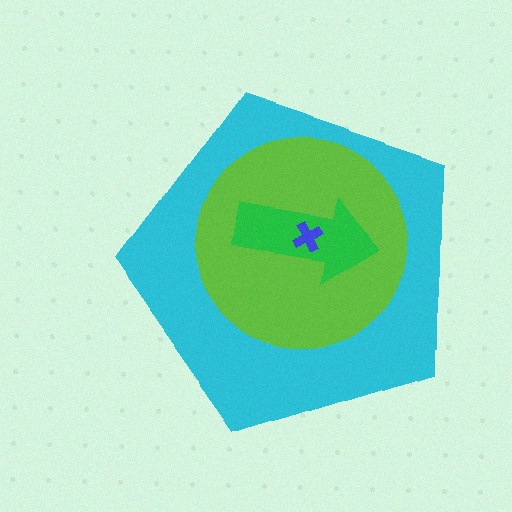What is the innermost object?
The blue cross.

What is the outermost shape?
The cyan pentagon.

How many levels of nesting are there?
4.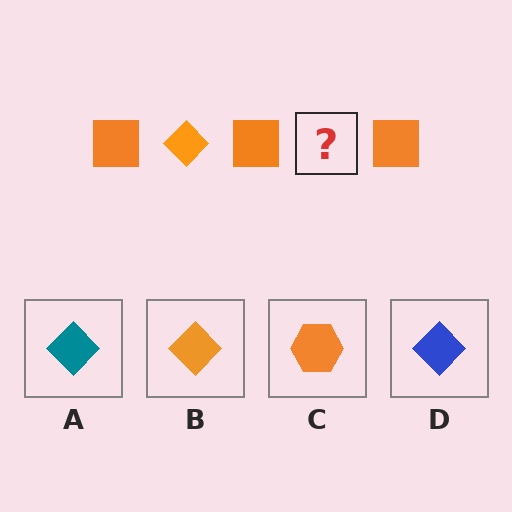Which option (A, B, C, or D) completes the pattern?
B.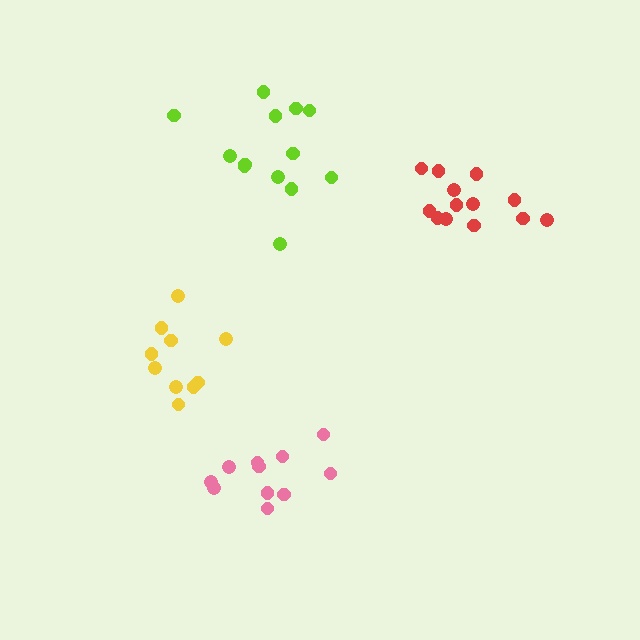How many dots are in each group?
Group 1: 13 dots, Group 2: 10 dots, Group 3: 11 dots, Group 4: 13 dots (47 total).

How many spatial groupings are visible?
There are 4 spatial groupings.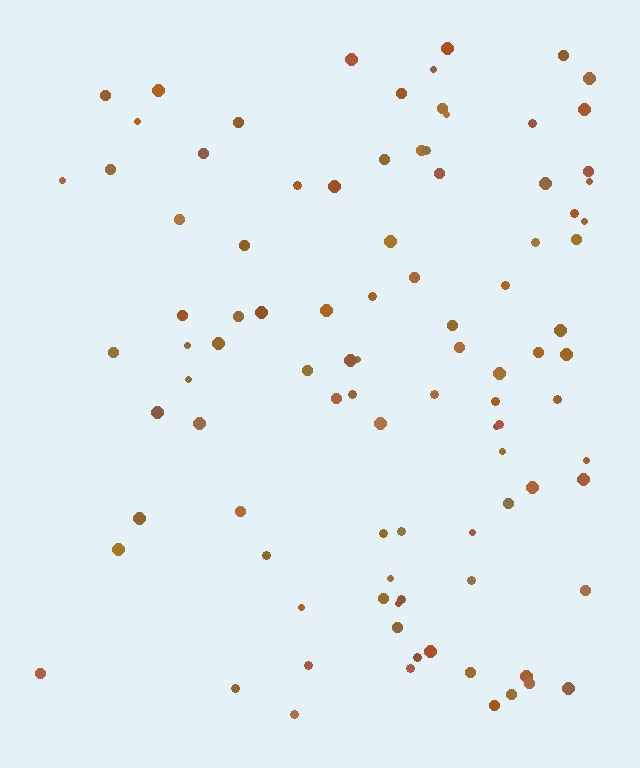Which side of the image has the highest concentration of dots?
The right.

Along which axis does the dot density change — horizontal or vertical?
Horizontal.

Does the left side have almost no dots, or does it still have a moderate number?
Still a moderate number, just noticeably fewer than the right.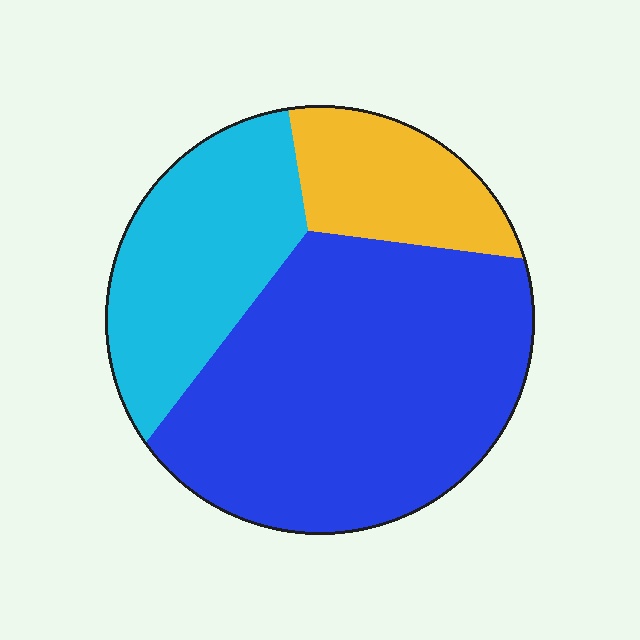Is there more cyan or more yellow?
Cyan.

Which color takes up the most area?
Blue, at roughly 55%.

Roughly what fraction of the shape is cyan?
Cyan takes up between a sixth and a third of the shape.